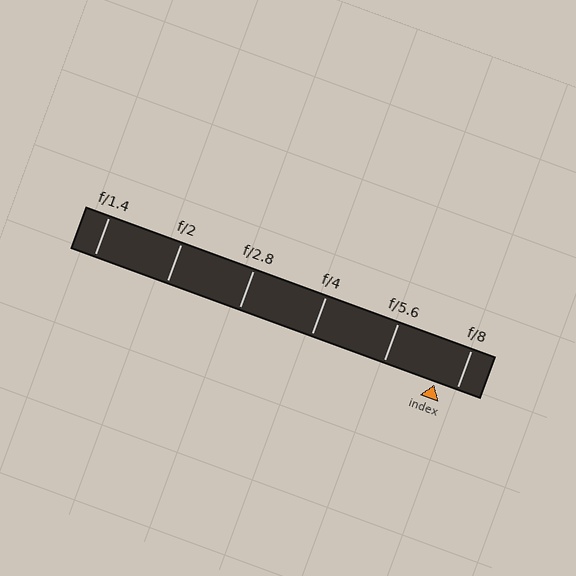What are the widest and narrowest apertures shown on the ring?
The widest aperture shown is f/1.4 and the narrowest is f/8.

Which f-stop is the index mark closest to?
The index mark is closest to f/8.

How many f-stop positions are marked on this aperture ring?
There are 6 f-stop positions marked.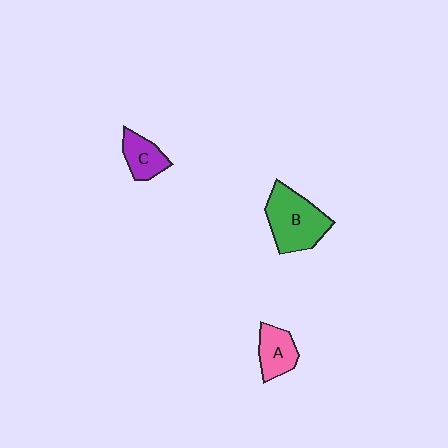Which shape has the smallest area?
Shape C (purple).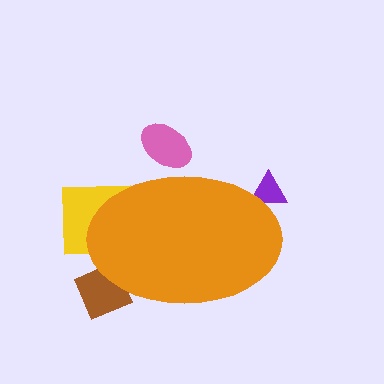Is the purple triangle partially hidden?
Yes, the purple triangle is partially hidden behind the orange ellipse.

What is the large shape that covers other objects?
An orange ellipse.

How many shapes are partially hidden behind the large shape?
5 shapes are partially hidden.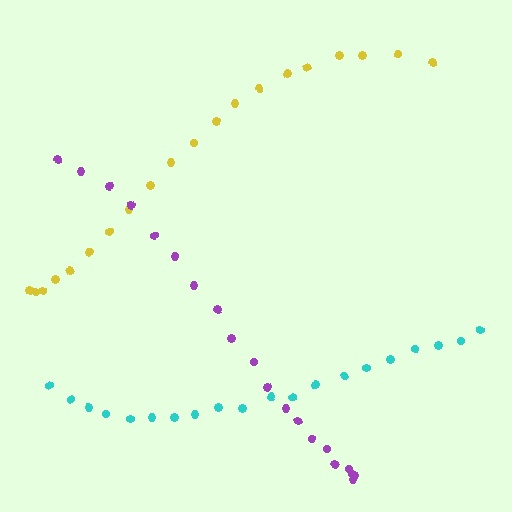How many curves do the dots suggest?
There are 3 distinct paths.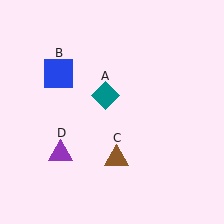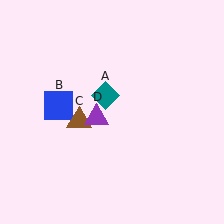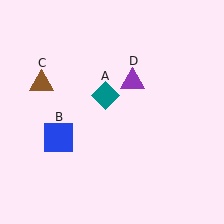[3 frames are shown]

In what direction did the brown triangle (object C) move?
The brown triangle (object C) moved up and to the left.